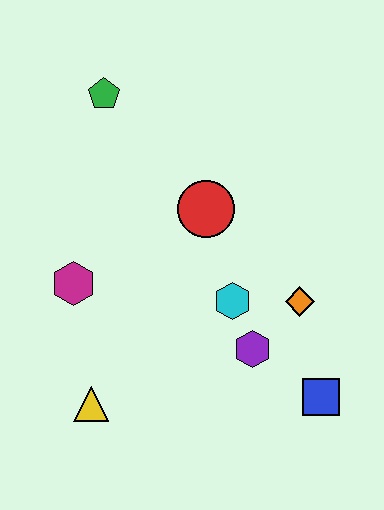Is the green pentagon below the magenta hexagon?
No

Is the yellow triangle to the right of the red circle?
No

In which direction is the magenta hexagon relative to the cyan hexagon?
The magenta hexagon is to the left of the cyan hexagon.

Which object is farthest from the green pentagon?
The blue square is farthest from the green pentagon.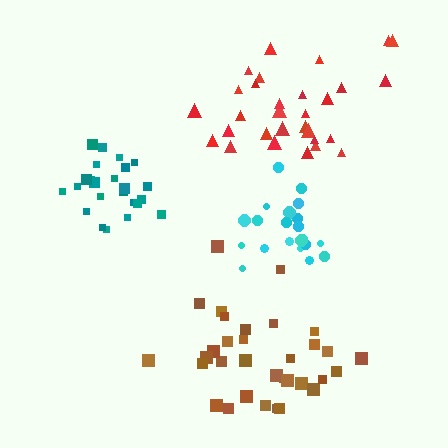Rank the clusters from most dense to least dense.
teal, cyan, brown, red.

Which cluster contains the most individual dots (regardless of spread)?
Brown (33).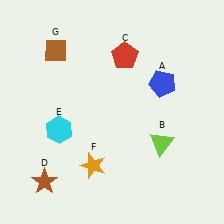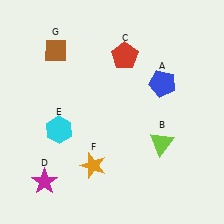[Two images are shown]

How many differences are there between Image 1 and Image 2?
There is 1 difference between the two images.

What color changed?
The star (D) changed from brown in Image 1 to magenta in Image 2.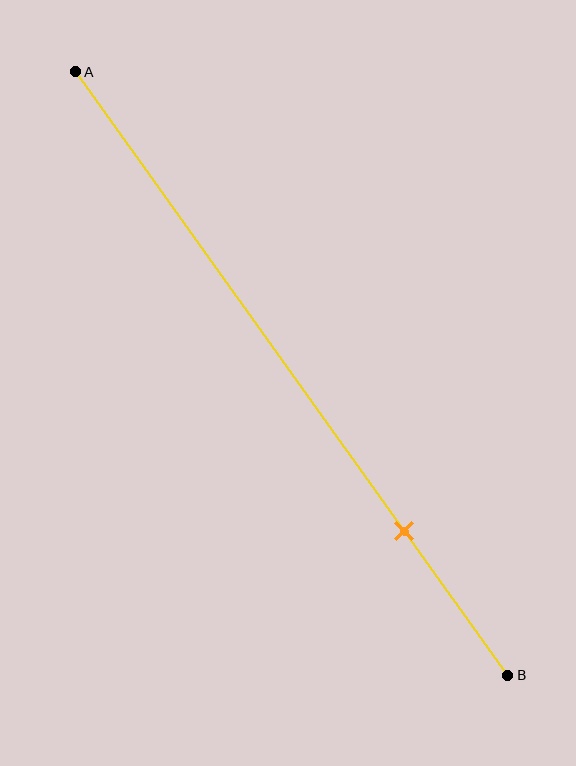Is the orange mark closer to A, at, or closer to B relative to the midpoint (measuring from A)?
The orange mark is closer to point B than the midpoint of segment AB.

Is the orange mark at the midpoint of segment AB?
No, the mark is at about 75% from A, not at the 50% midpoint.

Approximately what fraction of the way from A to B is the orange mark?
The orange mark is approximately 75% of the way from A to B.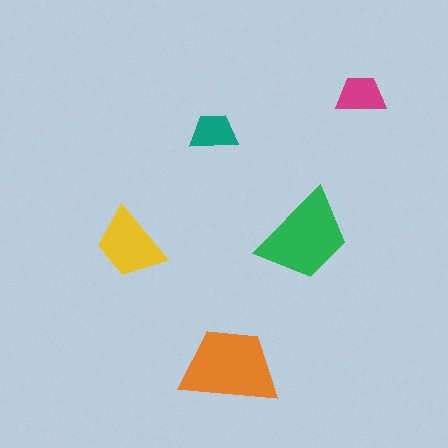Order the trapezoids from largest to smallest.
the orange one, the green one, the yellow one, the magenta one, the teal one.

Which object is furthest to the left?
The yellow trapezoid is leftmost.